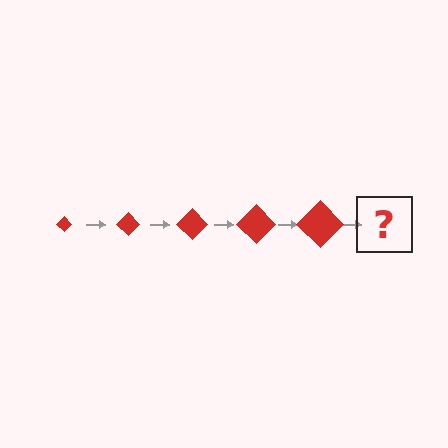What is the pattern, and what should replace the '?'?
The pattern is that the diamond gets progressively larger each step. The '?' should be a red diamond, larger than the previous one.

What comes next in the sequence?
The next element should be a red diamond, larger than the previous one.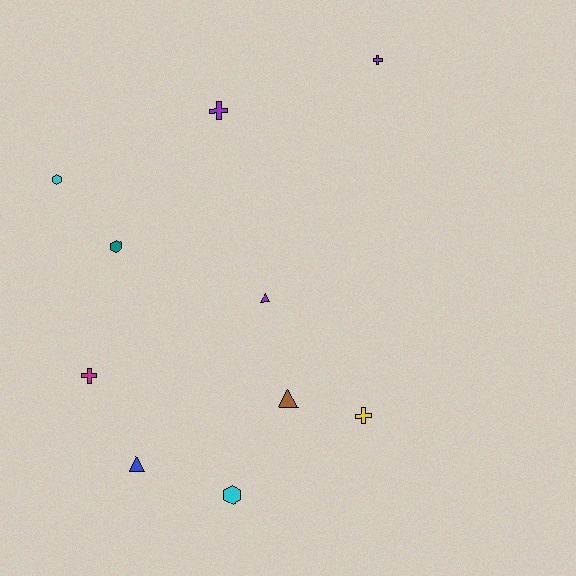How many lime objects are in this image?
There are no lime objects.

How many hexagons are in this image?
There are 3 hexagons.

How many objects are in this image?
There are 10 objects.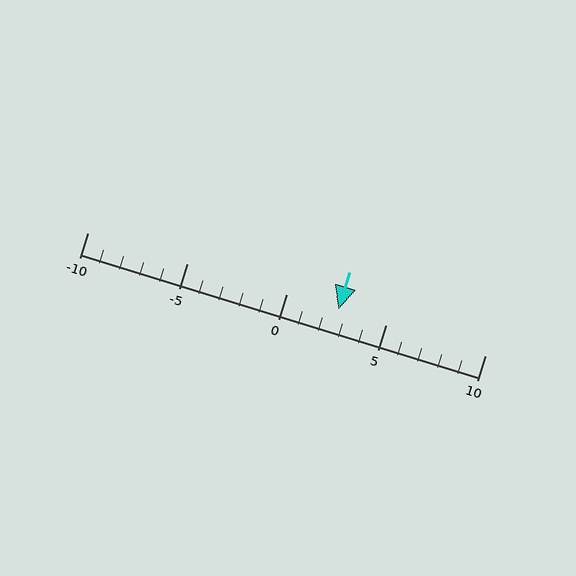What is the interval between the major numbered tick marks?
The major tick marks are spaced 5 units apart.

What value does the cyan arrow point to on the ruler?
The cyan arrow points to approximately 3.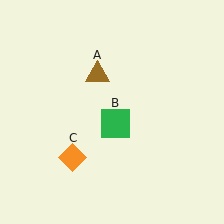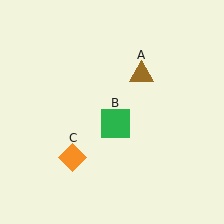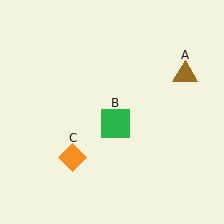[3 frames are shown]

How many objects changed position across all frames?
1 object changed position: brown triangle (object A).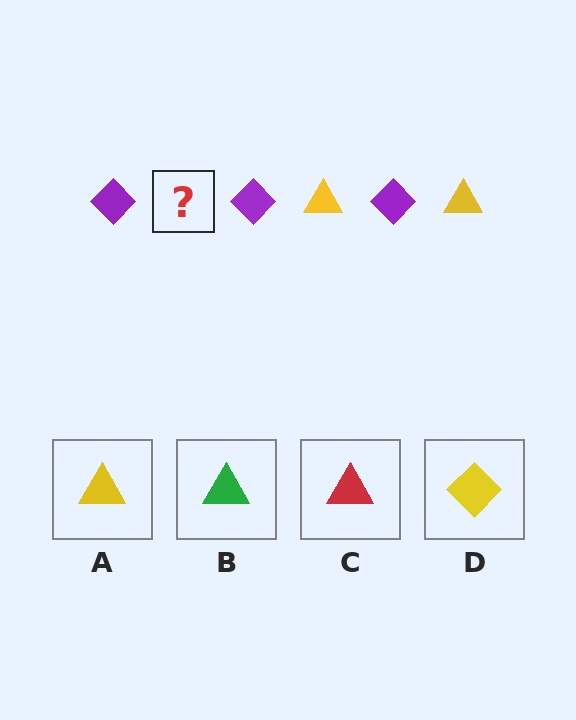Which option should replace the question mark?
Option A.